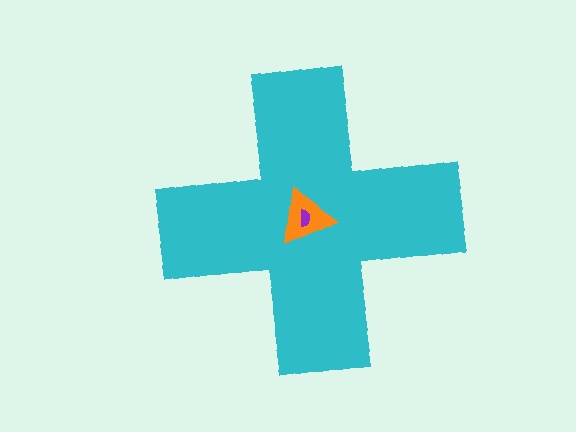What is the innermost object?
The purple semicircle.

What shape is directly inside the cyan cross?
The orange triangle.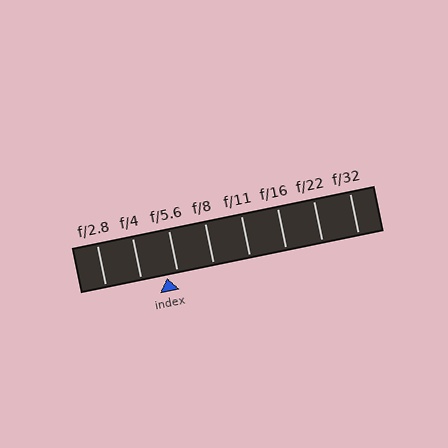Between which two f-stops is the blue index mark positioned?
The index mark is between f/4 and f/5.6.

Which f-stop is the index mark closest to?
The index mark is closest to f/5.6.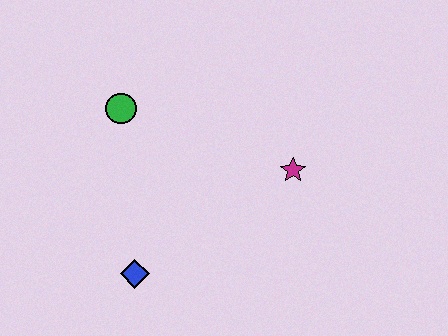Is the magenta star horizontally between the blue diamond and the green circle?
No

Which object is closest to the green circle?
The blue diamond is closest to the green circle.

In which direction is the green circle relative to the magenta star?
The green circle is to the left of the magenta star.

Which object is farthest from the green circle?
The magenta star is farthest from the green circle.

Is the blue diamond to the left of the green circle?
No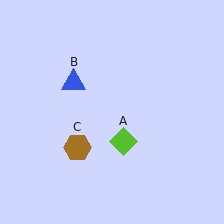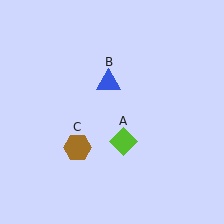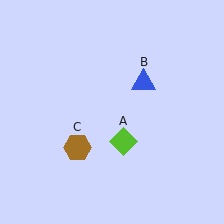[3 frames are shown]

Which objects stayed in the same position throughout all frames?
Lime diamond (object A) and brown hexagon (object C) remained stationary.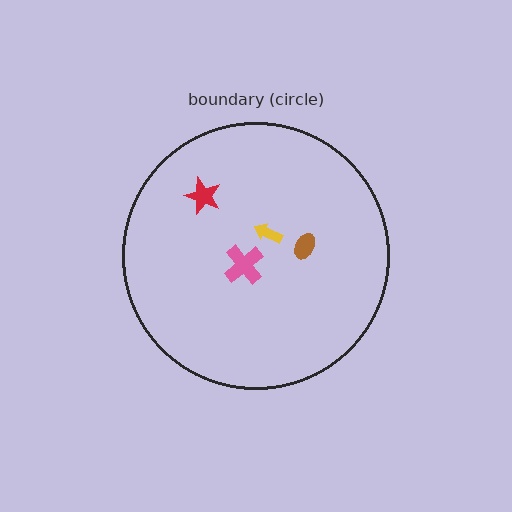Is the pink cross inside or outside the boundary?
Inside.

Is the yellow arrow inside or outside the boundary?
Inside.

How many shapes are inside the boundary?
4 inside, 0 outside.